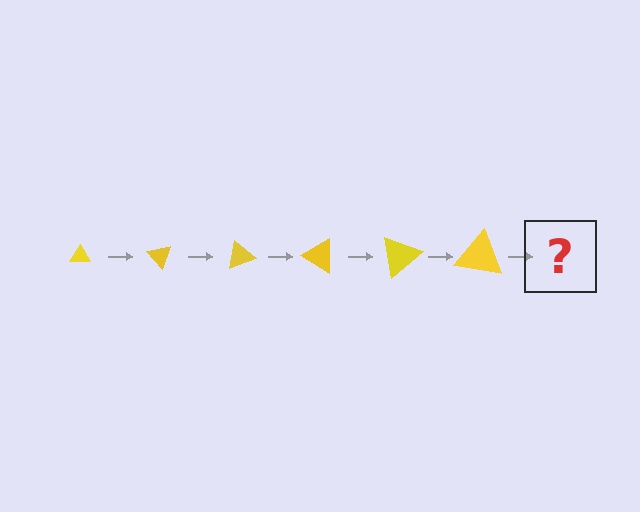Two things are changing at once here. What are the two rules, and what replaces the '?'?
The two rules are that the triangle grows larger each step and it rotates 50 degrees each step. The '?' should be a triangle, larger than the previous one and rotated 300 degrees from the start.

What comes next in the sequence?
The next element should be a triangle, larger than the previous one and rotated 300 degrees from the start.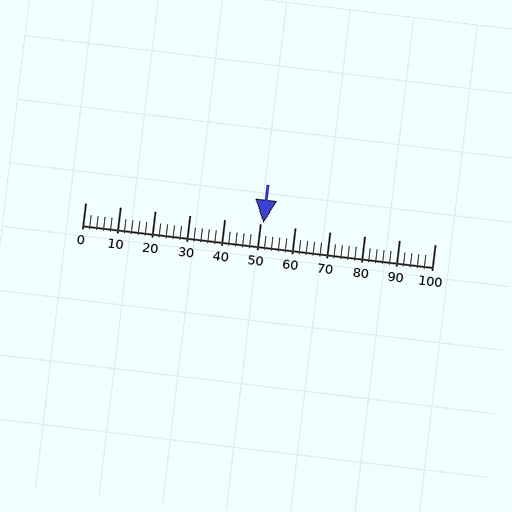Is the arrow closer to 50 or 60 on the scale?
The arrow is closer to 50.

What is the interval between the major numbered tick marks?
The major tick marks are spaced 10 units apart.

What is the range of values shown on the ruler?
The ruler shows values from 0 to 100.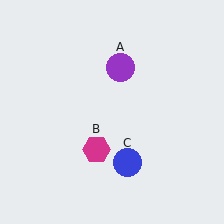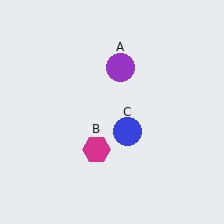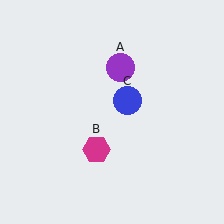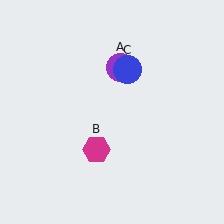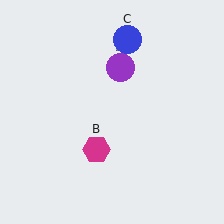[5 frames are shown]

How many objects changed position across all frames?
1 object changed position: blue circle (object C).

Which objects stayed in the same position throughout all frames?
Purple circle (object A) and magenta hexagon (object B) remained stationary.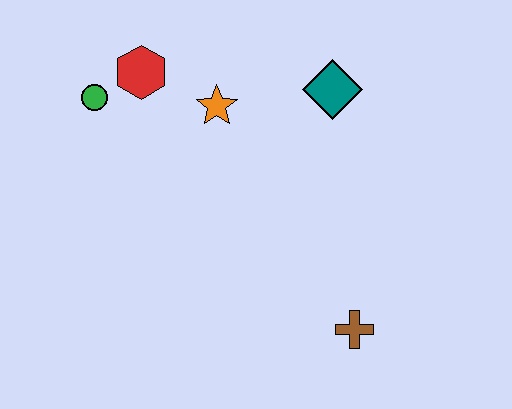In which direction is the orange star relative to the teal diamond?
The orange star is to the left of the teal diamond.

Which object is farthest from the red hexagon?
The brown cross is farthest from the red hexagon.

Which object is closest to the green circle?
The red hexagon is closest to the green circle.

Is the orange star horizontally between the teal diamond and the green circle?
Yes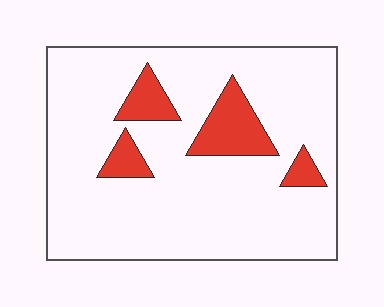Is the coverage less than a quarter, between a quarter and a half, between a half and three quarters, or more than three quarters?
Less than a quarter.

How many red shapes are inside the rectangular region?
4.